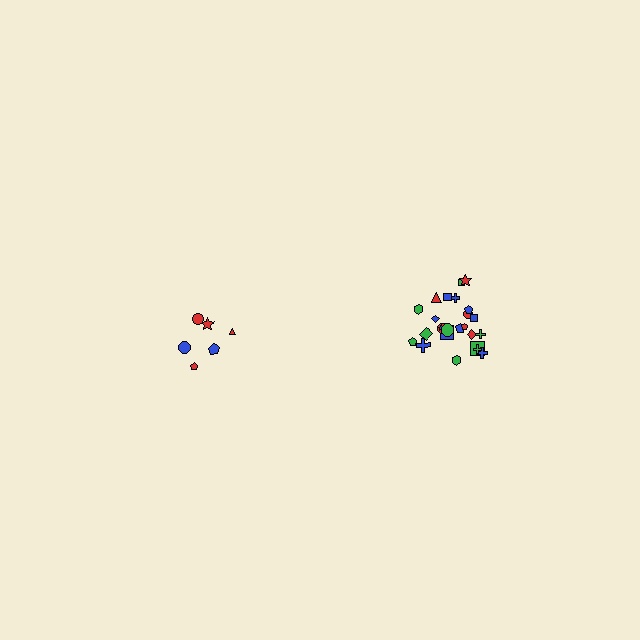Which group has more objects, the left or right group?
The right group.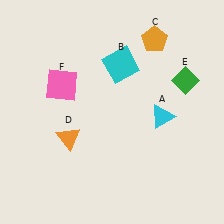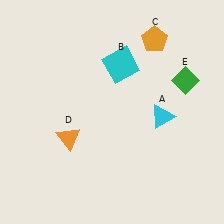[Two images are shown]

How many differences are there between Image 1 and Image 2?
There is 1 difference between the two images.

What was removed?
The pink square (F) was removed in Image 2.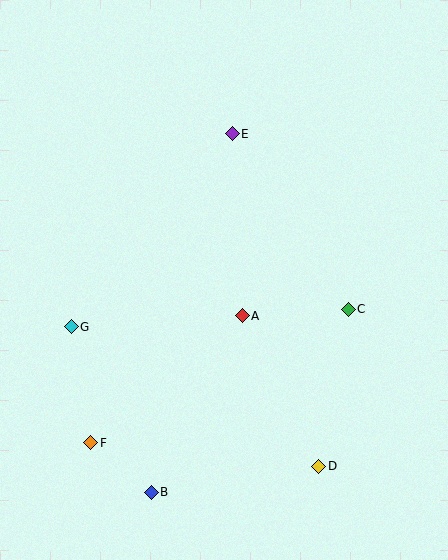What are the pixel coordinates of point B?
Point B is at (151, 492).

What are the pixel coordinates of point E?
Point E is at (232, 134).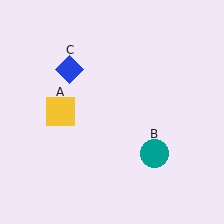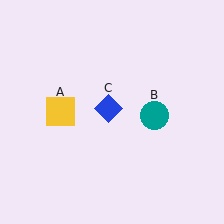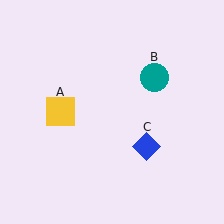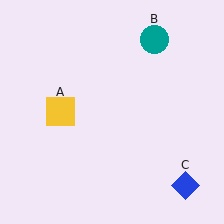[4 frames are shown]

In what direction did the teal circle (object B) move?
The teal circle (object B) moved up.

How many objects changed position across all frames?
2 objects changed position: teal circle (object B), blue diamond (object C).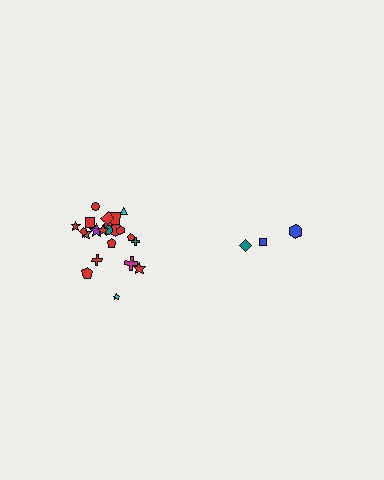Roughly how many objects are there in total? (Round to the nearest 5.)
Roughly 25 objects in total.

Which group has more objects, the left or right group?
The left group.